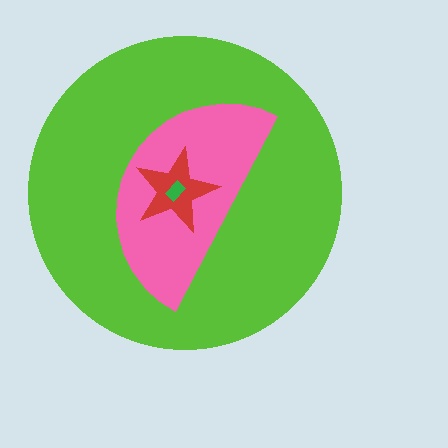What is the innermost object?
The green rectangle.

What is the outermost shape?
The lime circle.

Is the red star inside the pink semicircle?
Yes.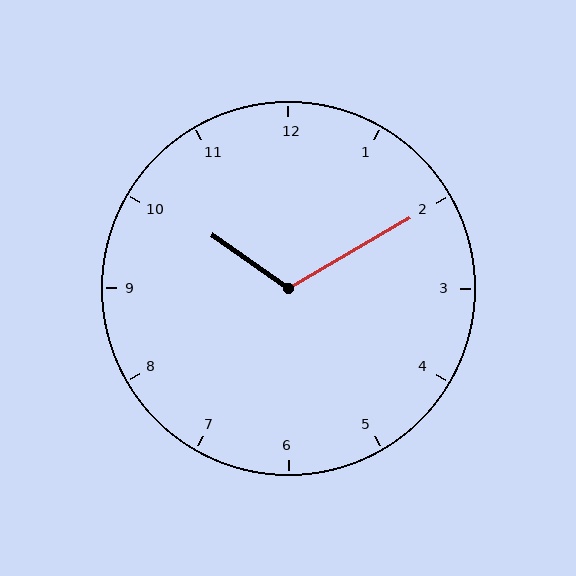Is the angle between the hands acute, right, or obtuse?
It is obtuse.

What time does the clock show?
10:10.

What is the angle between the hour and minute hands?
Approximately 115 degrees.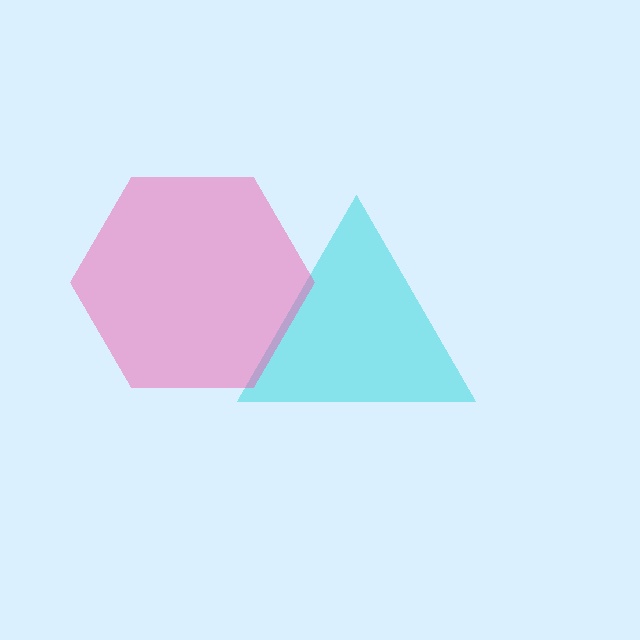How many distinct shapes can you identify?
There are 2 distinct shapes: a cyan triangle, a pink hexagon.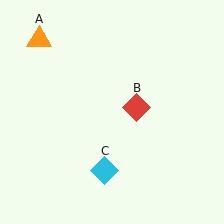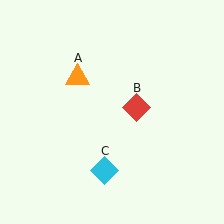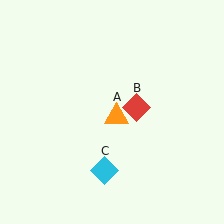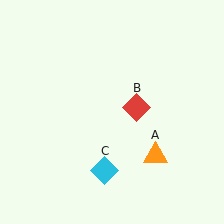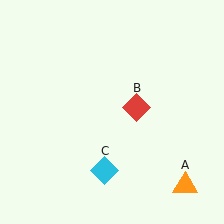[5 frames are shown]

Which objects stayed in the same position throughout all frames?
Red diamond (object B) and cyan diamond (object C) remained stationary.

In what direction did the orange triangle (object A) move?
The orange triangle (object A) moved down and to the right.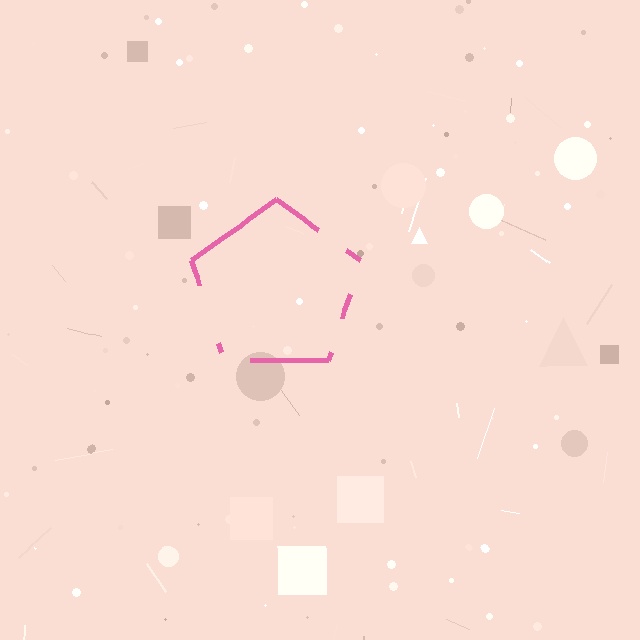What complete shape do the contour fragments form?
The contour fragments form a pentagon.